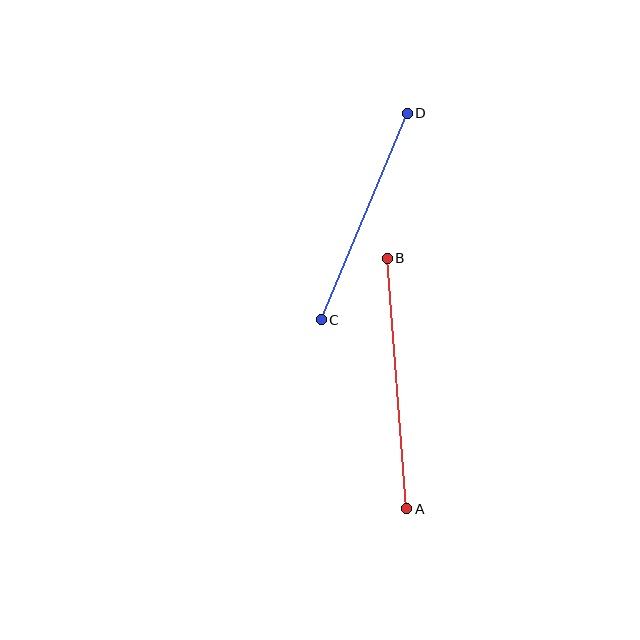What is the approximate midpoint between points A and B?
The midpoint is at approximately (397, 384) pixels.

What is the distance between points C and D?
The distance is approximately 224 pixels.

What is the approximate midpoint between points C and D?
The midpoint is at approximately (364, 216) pixels.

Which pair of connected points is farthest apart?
Points A and B are farthest apart.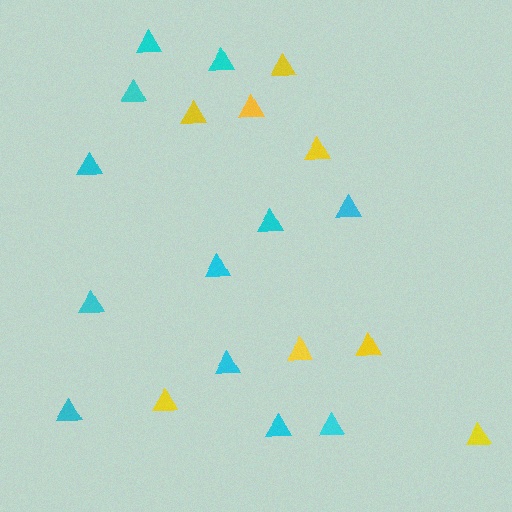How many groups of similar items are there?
There are 2 groups: one group of cyan triangles (12) and one group of yellow triangles (8).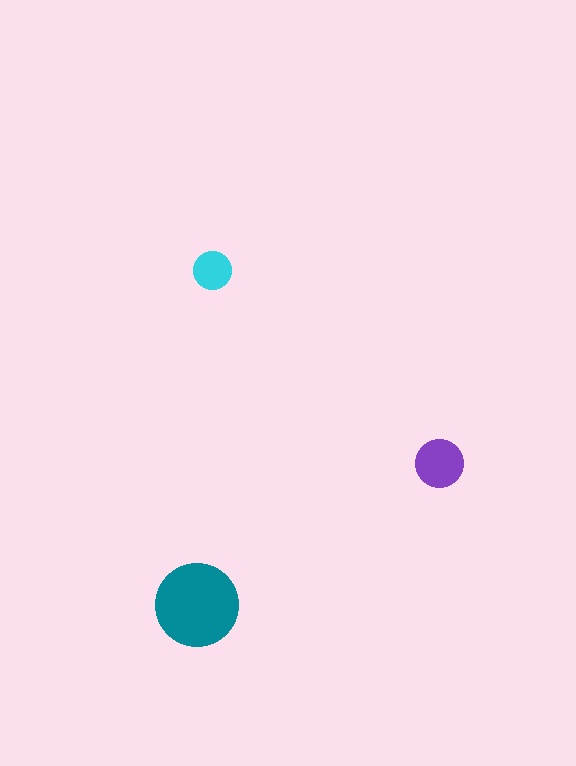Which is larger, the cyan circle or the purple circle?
The purple one.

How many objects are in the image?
There are 3 objects in the image.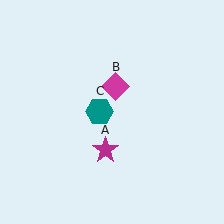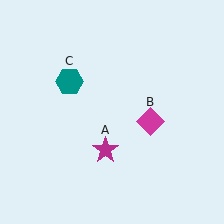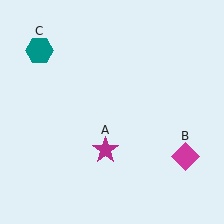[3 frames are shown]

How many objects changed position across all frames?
2 objects changed position: magenta diamond (object B), teal hexagon (object C).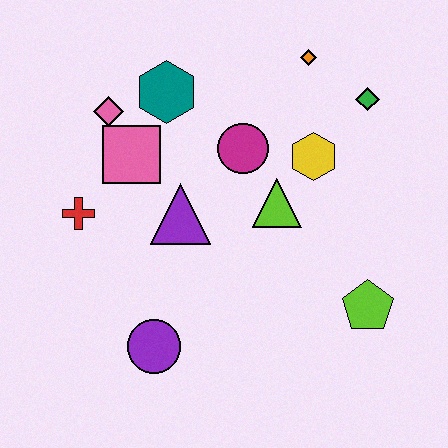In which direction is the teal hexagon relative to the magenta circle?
The teal hexagon is to the left of the magenta circle.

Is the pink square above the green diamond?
No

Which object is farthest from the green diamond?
The purple circle is farthest from the green diamond.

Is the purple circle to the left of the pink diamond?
No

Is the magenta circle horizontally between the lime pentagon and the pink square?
Yes